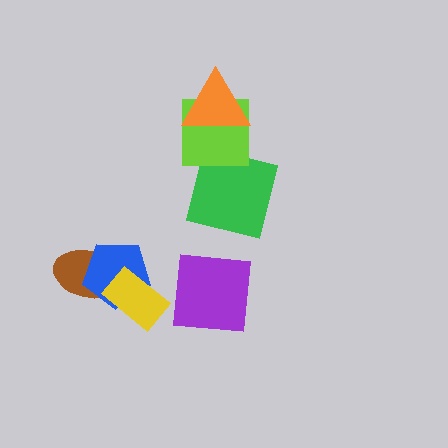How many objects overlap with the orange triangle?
1 object overlaps with the orange triangle.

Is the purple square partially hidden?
No, no other shape covers it.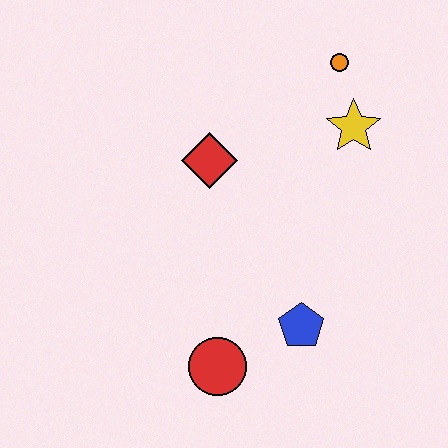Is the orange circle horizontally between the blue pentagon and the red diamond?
No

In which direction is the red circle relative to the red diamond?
The red circle is below the red diamond.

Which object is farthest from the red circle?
The orange circle is farthest from the red circle.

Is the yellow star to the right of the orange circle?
Yes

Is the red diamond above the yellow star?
No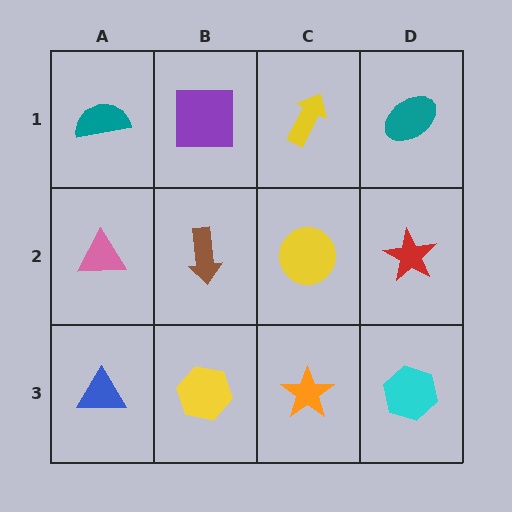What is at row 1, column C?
A yellow arrow.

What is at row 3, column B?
A yellow hexagon.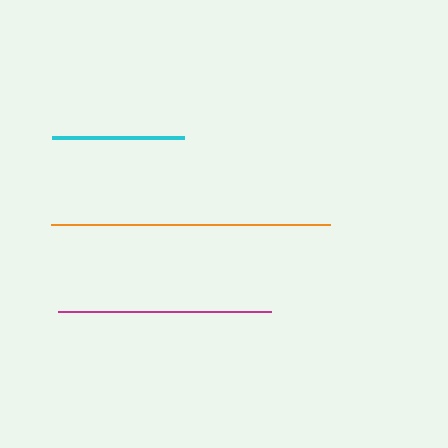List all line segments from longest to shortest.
From longest to shortest: orange, magenta, cyan.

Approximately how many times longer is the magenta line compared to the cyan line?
The magenta line is approximately 1.6 times the length of the cyan line.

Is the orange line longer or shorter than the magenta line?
The orange line is longer than the magenta line.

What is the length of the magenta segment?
The magenta segment is approximately 213 pixels long.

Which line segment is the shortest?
The cyan line is the shortest at approximately 132 pixels.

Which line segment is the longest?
The orange line is the longest at approximately 279 pixels.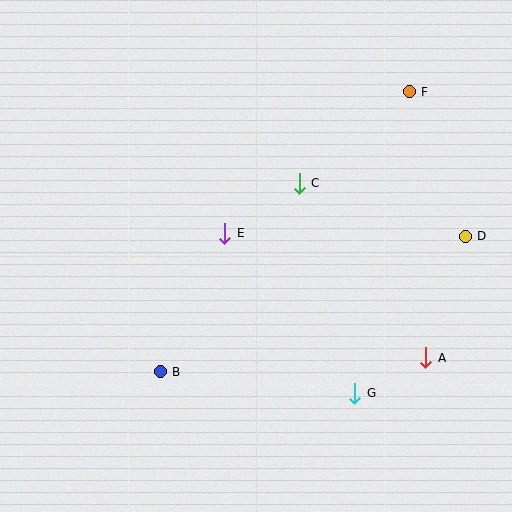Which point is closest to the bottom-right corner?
Point A is closest to the bottom-right corner.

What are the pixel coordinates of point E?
Point E is at (225, 233).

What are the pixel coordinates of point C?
Point C is at (299, 183).